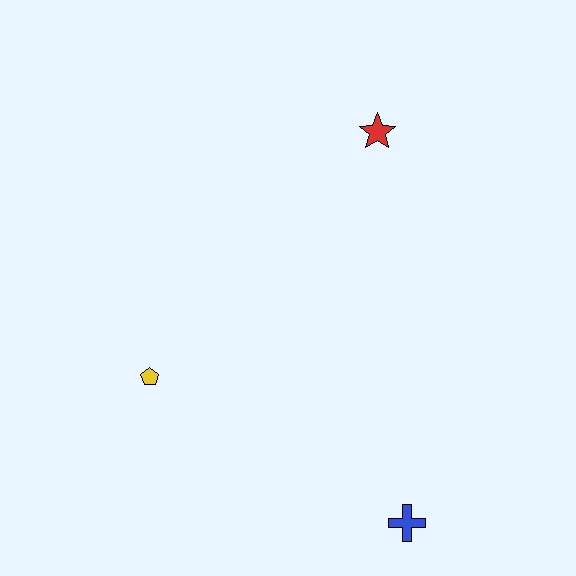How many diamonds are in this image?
There are no diamonds.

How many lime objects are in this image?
There are no lime objects.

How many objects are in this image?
There are 3 objects.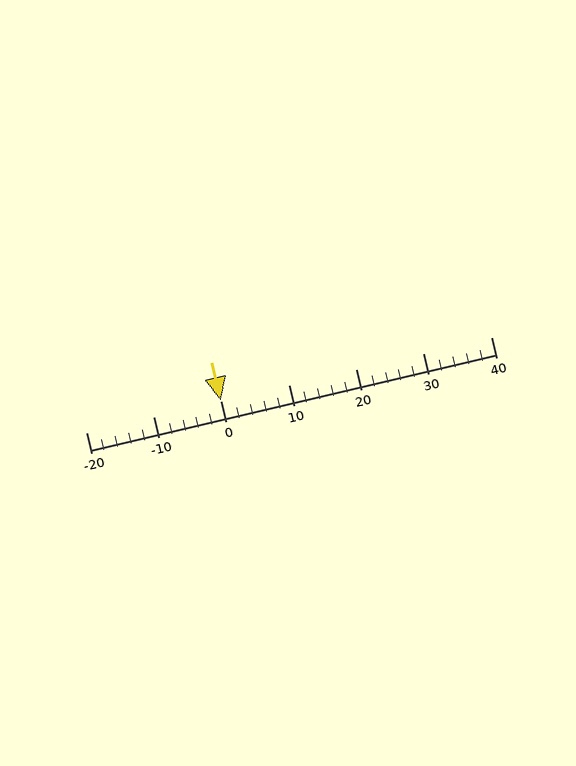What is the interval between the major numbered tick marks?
The major tick marks are spaced 10 units apart.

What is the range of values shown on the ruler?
The ruler shows values from -20 to 40.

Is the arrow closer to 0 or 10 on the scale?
The arrow is closer to 0.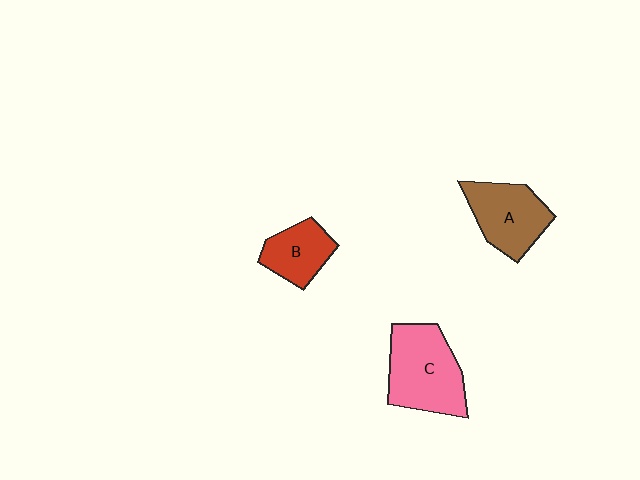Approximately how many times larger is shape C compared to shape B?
Approximately 1.8 times.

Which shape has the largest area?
Shape C (pink).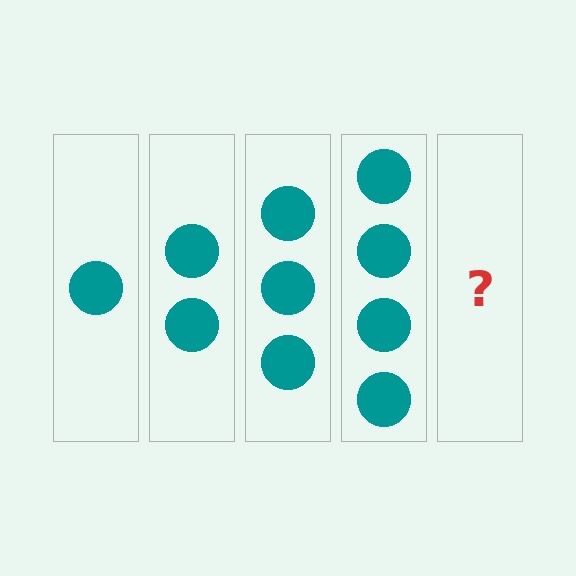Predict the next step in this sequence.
The next step is 5 circles.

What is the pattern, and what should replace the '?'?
The pattern is that each step adds one more circle. The '?' should be 5 circles.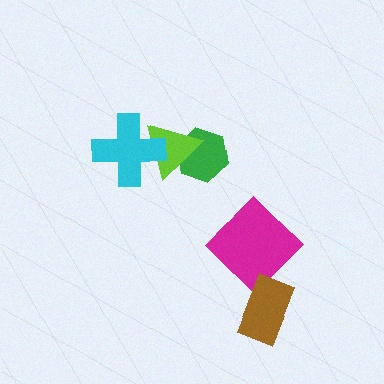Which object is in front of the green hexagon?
The lime triangle is in front of the green hexagon.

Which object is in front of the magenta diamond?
The brown rectangle is in front of the magenta diamond.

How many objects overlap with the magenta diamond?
1 object overlaps with the magenta diamond.